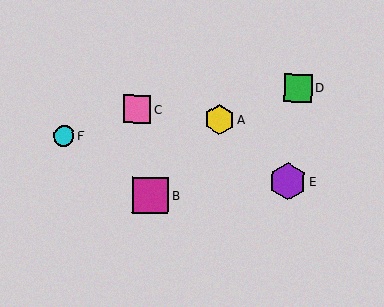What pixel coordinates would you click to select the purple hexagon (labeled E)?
Click at (288, 181) to select the purple hexagon E.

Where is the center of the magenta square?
The center of the magenta square is at (151, 195).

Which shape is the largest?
The purple hexagon (labeled E) is the largest.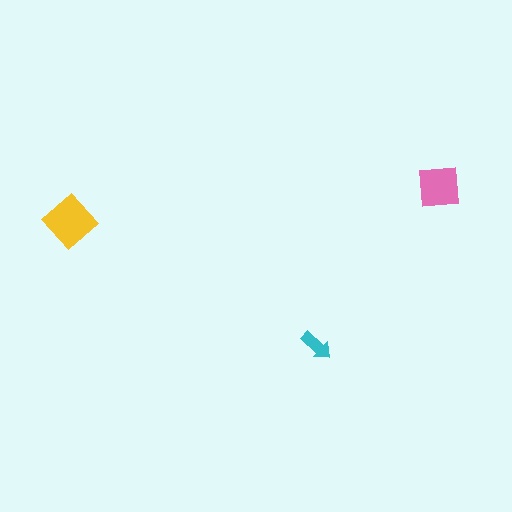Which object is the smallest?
The cyan arrow.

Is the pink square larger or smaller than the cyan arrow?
Larger.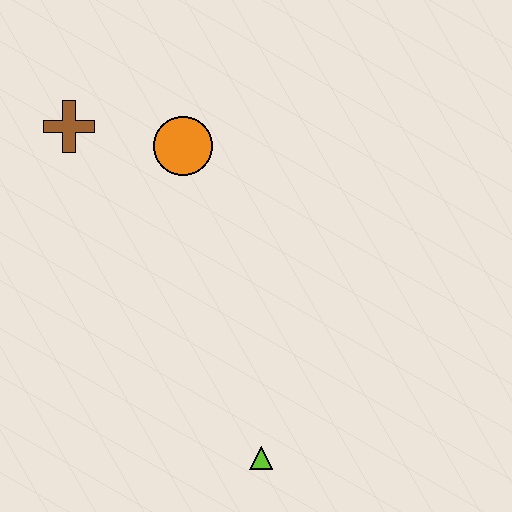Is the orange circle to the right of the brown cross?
Yes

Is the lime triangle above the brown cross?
No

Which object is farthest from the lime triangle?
The brown cross is farthest from the lime triangle.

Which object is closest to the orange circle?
The brown cross is closest to the orange circle.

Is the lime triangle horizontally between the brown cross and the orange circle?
No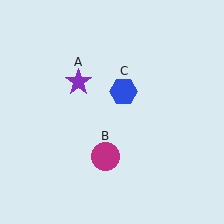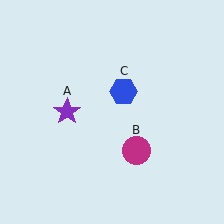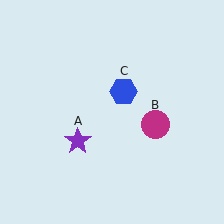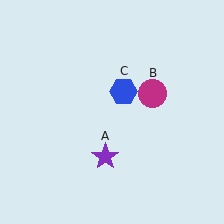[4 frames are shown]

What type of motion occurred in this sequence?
The purple star (object A), magenta circle (object B) rotated counterclockwise around the center of the scene.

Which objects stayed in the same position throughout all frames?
Blue hexagon (object C) remained stationary.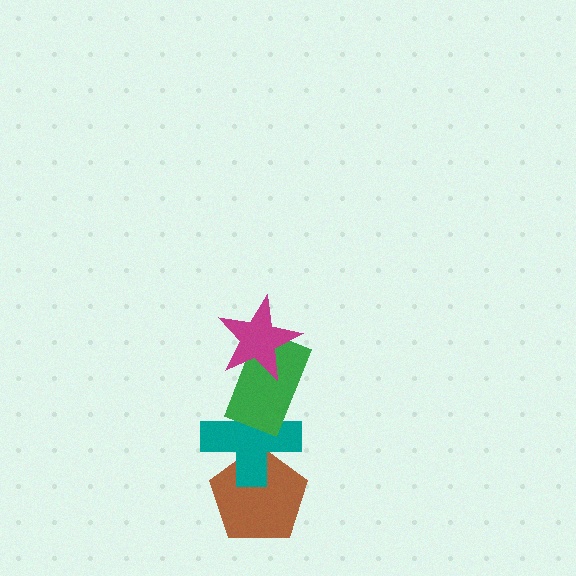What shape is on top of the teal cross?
The green rectangle is on top of the teal cross.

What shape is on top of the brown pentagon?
The teal cross is on top of the brown pentagon.